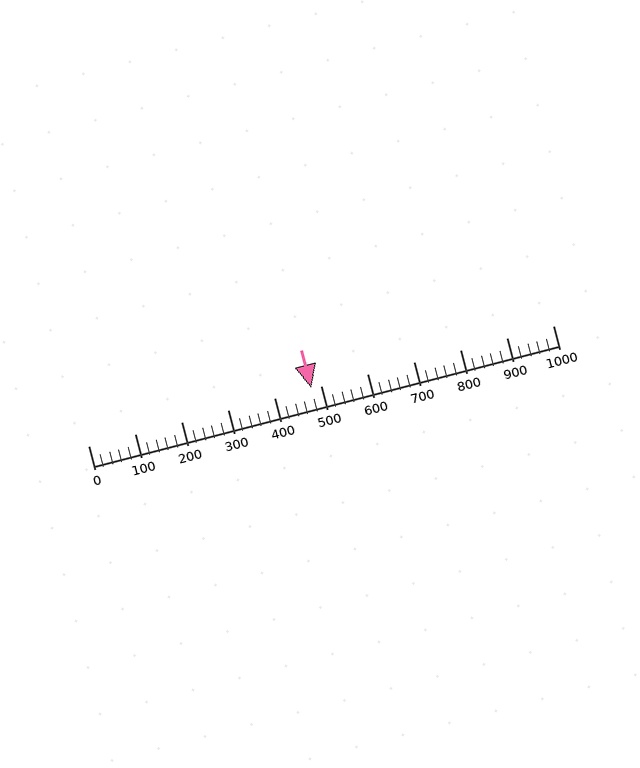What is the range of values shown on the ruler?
The ruler shows values from 0 to 1000.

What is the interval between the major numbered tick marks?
The major tick marks are spaced 100 units apart.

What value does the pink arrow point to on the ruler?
The pink arrow points to approximately 480.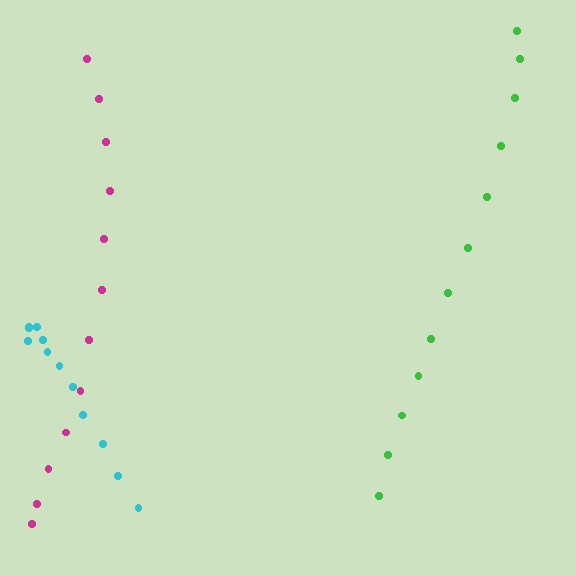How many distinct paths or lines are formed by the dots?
There are 3 distinct paths.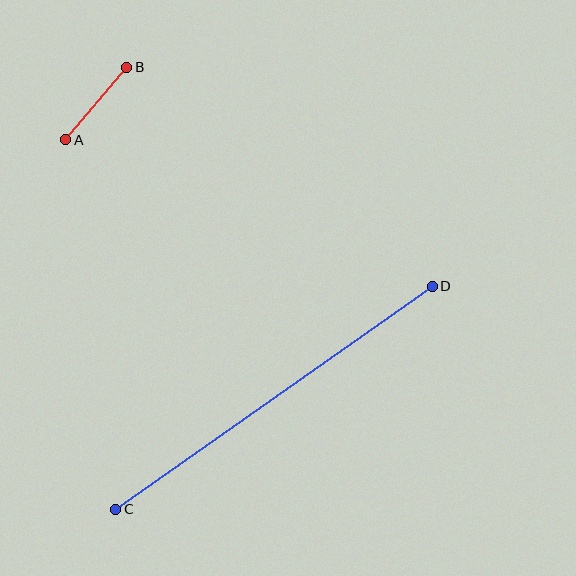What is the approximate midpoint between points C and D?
The midpoint is at approximately (274, 398) pixels.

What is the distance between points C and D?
The distance is approximately 387 pixels.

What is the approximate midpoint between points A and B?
The midpoint is at approximately (96, 104) pixels.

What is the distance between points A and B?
The distance is approximately 95 pixels.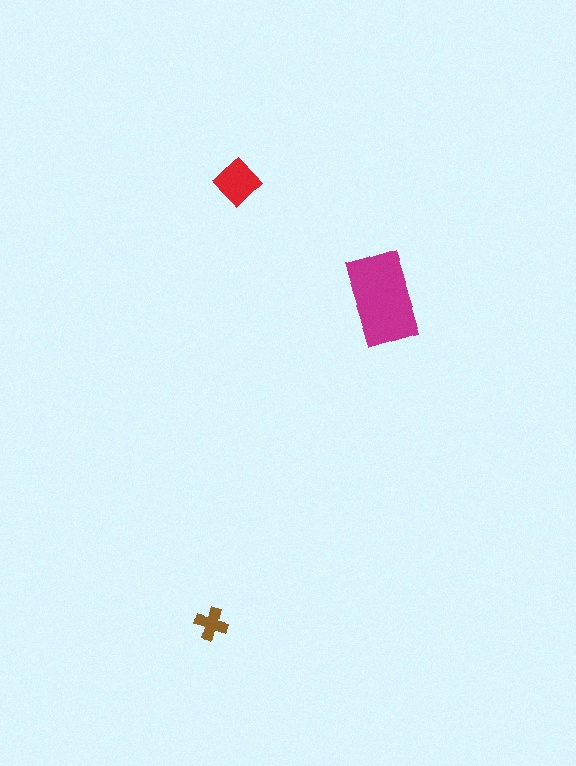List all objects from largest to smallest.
The magenta rectangle, the red diamond, the brown cross.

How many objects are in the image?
There are 3 objects in the image.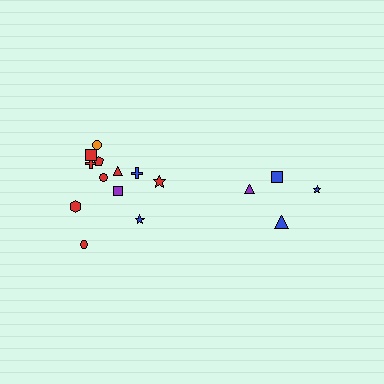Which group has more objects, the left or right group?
The left group.